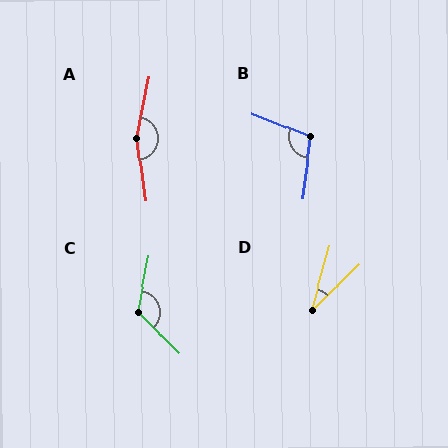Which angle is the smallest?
D, at approximately 30 degrees.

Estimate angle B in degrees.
Approximately 104 degrees.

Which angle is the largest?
A, at approximately 161 degrees.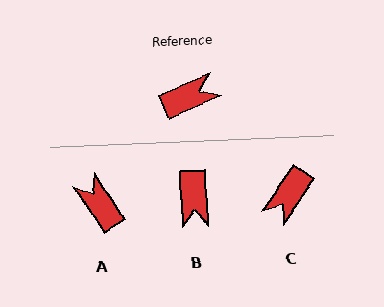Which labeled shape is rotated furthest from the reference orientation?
C, about 147 degrees away.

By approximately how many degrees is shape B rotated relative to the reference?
Approximately 112 degrees clockwise.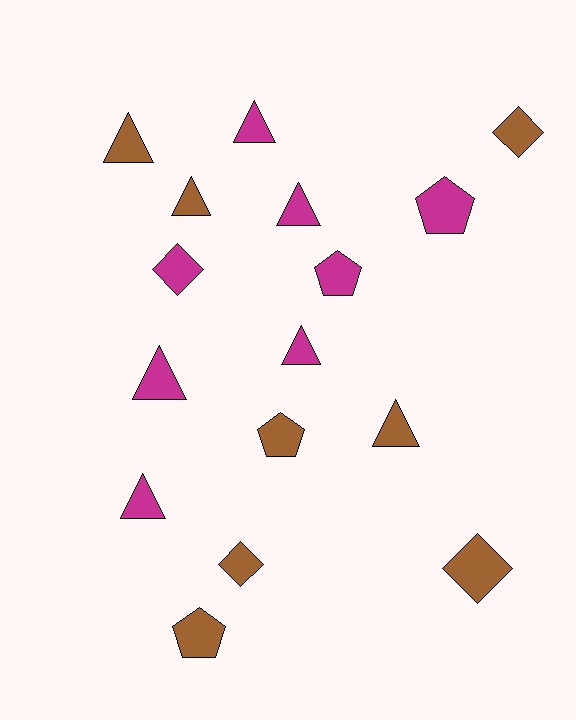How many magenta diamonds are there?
There is 1 magenta diamond.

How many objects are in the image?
There are 16 objects.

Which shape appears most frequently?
Triangle, with 8 objects.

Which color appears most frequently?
Brown, with 8 objects.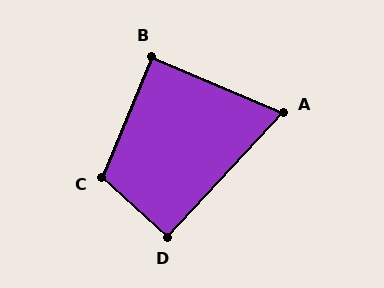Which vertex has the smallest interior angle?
A, at approximately 70 degrees.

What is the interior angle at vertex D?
Approximately 90 degrees (approximately right).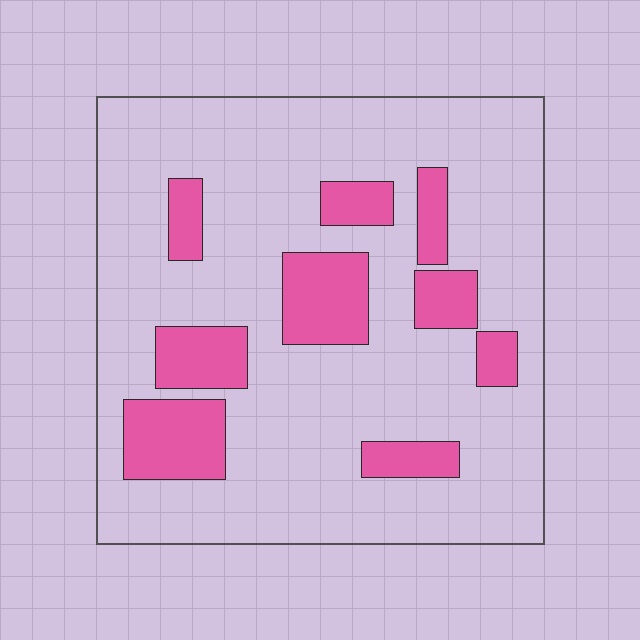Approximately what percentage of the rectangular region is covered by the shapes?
Approximately 20%.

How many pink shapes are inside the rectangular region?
9.